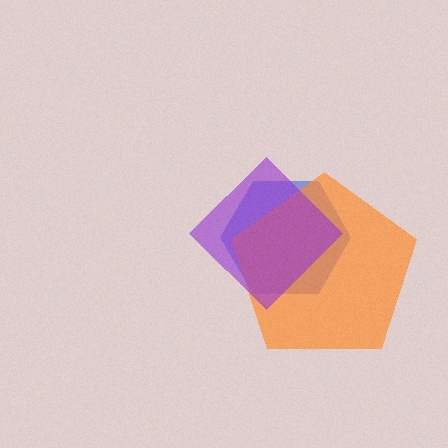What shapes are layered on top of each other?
The layered shapes are: a blue hexagon, an orange pentagon, a purple diamond.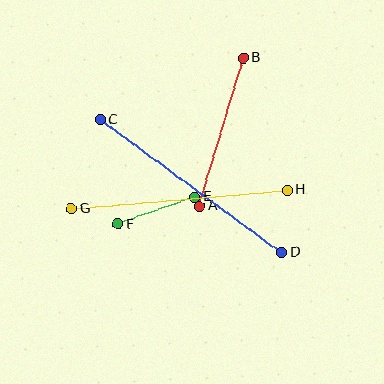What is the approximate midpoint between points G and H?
The midpoint is at approximately (179, 199) pixels.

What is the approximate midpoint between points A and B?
The midpoint is at approximately (221, 132) pixels.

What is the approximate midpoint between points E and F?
The midpoint is at approximately (156, 211) pixels.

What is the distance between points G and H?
The distance is approximately 217 pixels.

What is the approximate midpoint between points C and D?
The midpoint is at approximately (191, 186) pixels.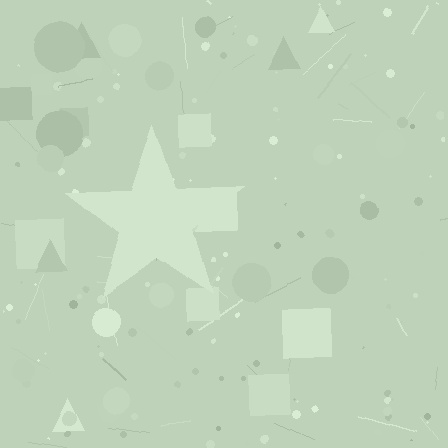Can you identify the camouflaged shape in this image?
The camouflaged shape is a star.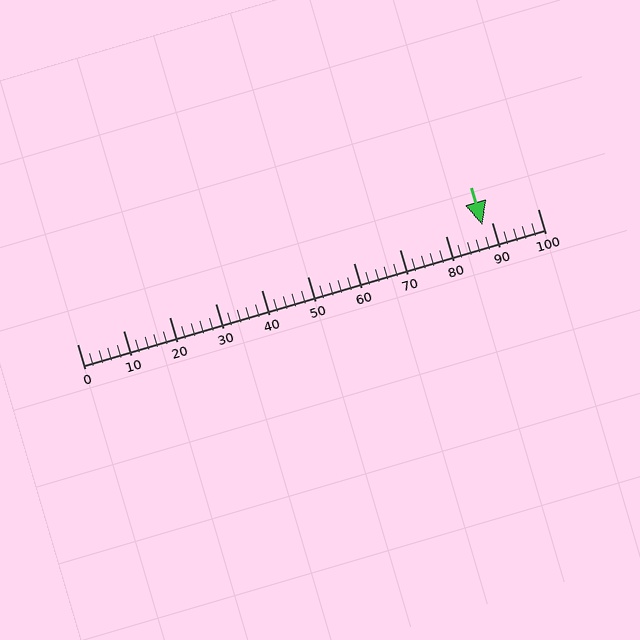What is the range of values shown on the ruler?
The ruler shows values from 0 to 100.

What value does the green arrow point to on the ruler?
The green arrow points to approximately 88.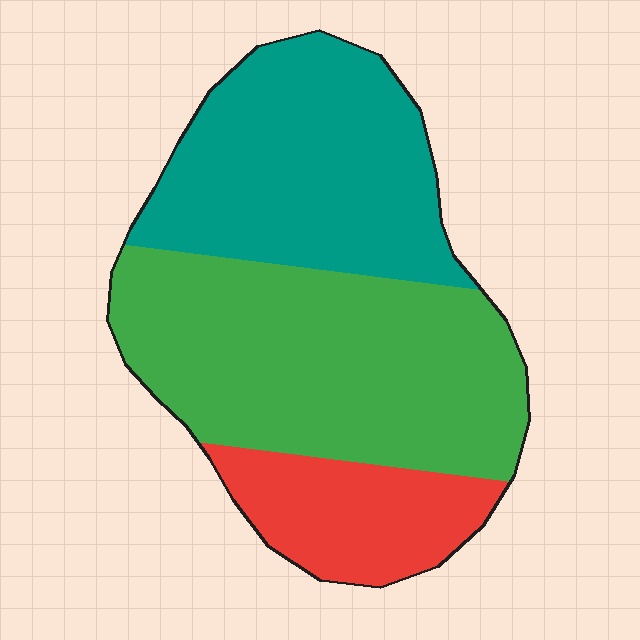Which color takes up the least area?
Red, at roughly 15%.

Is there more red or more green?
Green.